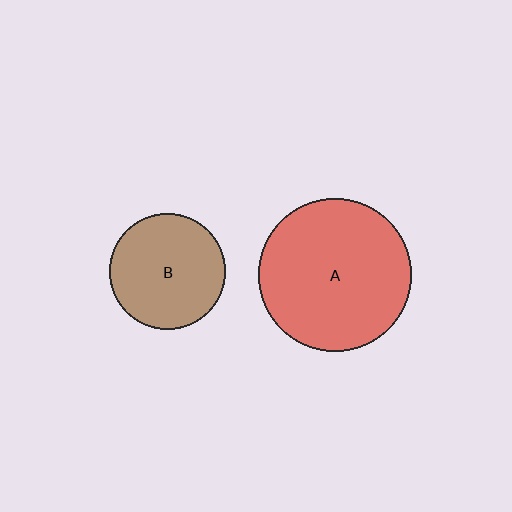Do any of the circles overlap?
No, none of the circles overlap.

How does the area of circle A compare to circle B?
Approximately 1.7 times.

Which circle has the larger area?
Circle A (red).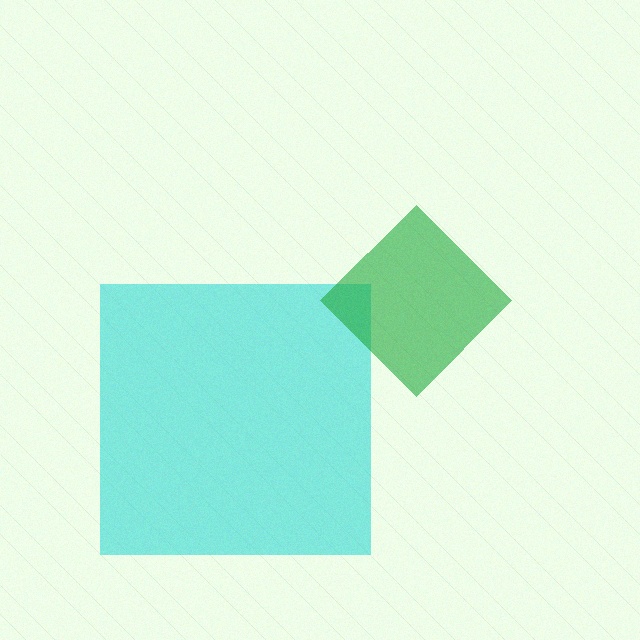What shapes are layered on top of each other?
The layered shapes are: a cyan square, a green diamond.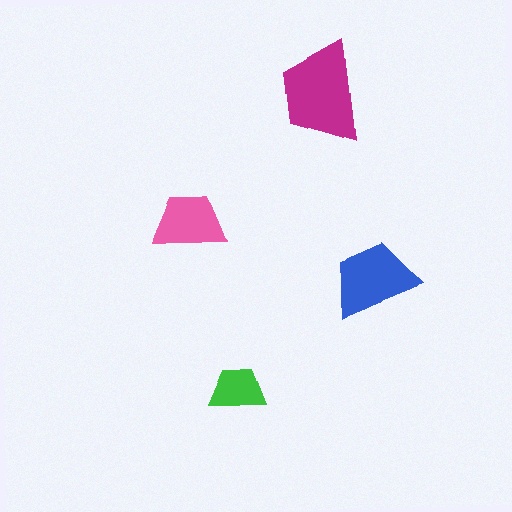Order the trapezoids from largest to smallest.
the magenta one, the blue one, the pink one, the green one.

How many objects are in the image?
There are 4 objects in the image.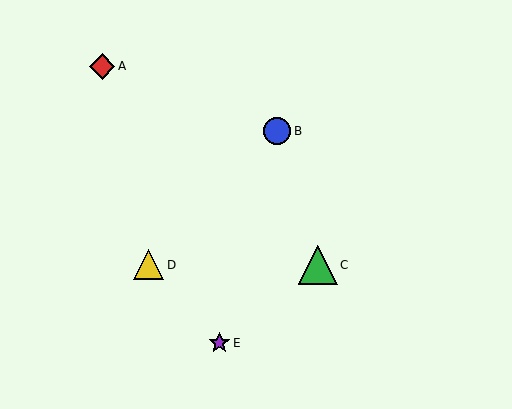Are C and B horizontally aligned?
No, C is at y≈265 and B is at y≈131.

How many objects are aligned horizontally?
2 objects (C, D) are aligned horizontally.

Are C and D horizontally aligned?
Yes, both are at y≈265.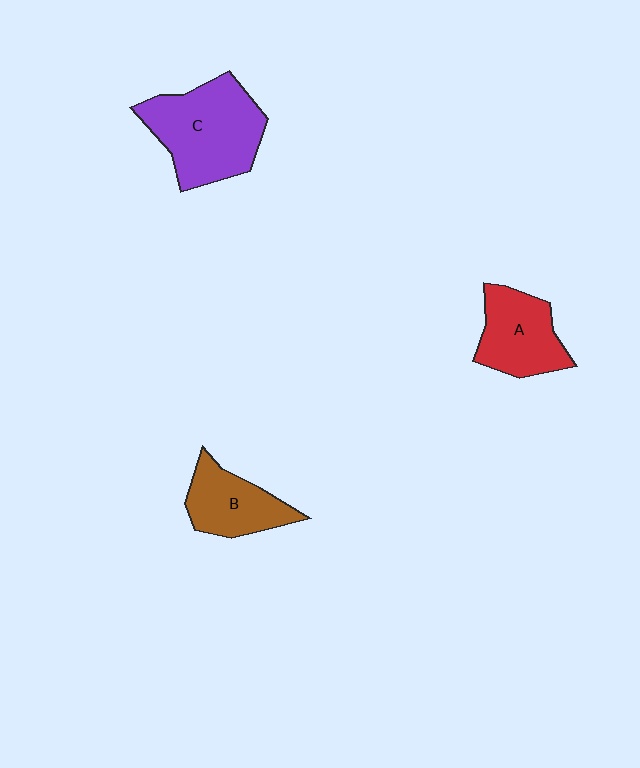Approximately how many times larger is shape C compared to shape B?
Approximately 1.7 times.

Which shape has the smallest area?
Shape B (brown).